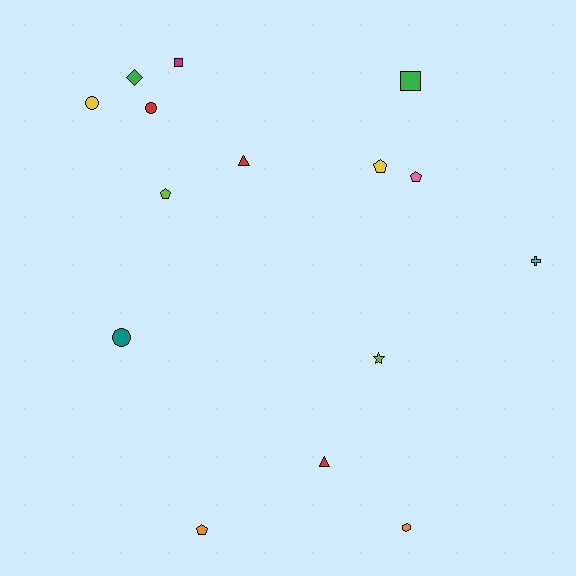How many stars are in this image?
There is 1 star.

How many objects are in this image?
There are 15 objects.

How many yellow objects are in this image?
There are 2 yellow objects.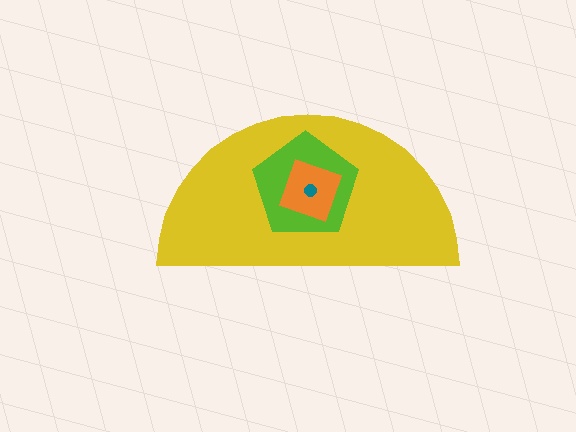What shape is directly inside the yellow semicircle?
The lime pentagon.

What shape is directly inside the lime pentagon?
The orange square.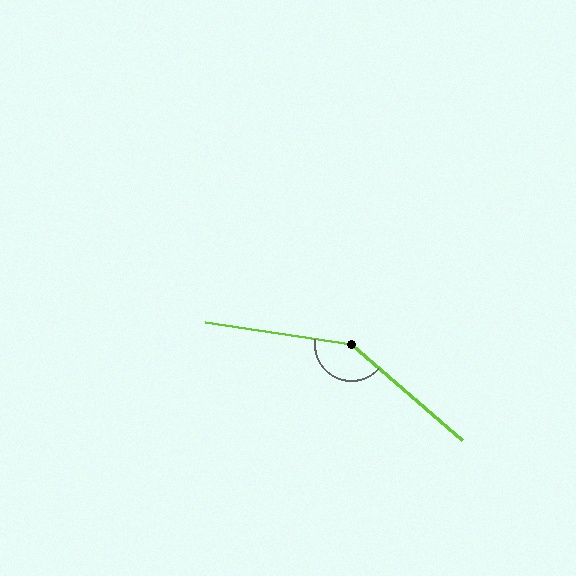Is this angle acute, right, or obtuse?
It is obtuse.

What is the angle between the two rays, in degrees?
Approximately 148 degrees.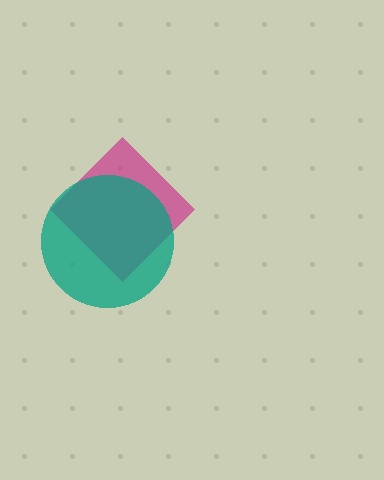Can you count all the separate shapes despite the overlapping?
Yes, there are 2 separate shapes.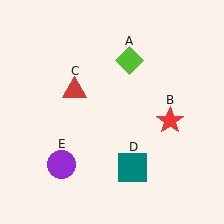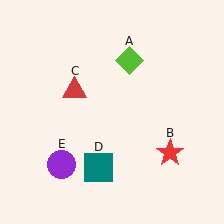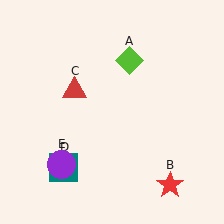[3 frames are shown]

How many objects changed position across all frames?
2 objects changed position: red star (object B), teal square (object D).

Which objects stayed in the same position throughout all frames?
Lime diamond (object A) and red triangle (object C) and purple circle (object E) remained stationary.